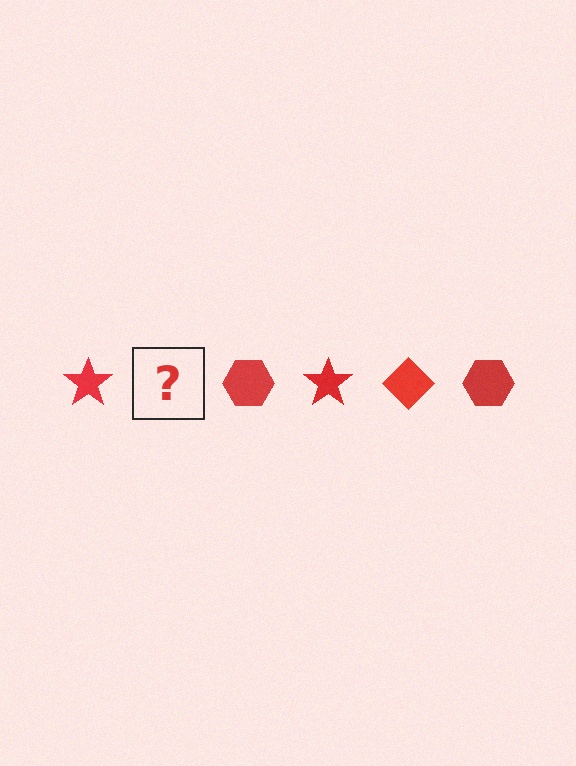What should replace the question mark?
The question mark should be replaced with a red diamond.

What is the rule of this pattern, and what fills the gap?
The rule is that the pattern cycles through star, diamond, hexagon shapes in red. The gap should be filled with a red diamond.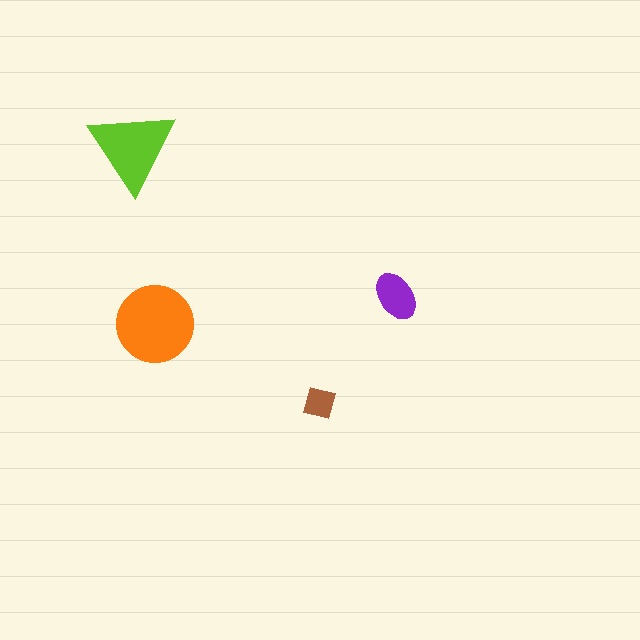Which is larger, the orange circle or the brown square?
The orange circle.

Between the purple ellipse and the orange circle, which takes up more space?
The orange circle.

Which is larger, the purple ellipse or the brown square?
The purple ellipse.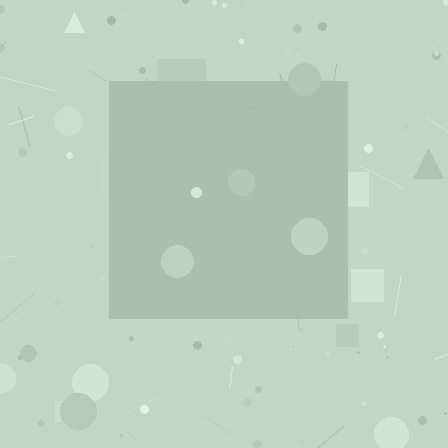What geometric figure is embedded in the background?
A square is embedded in the background.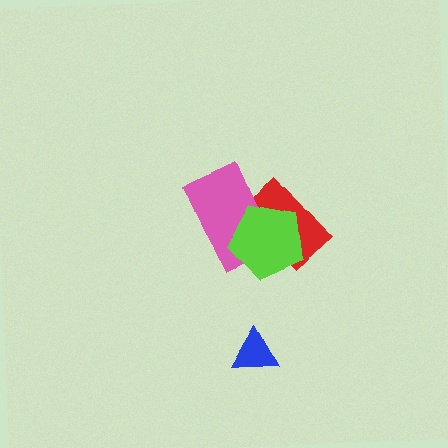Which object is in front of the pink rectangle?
The lime pentagon is in front of the pink rectangle.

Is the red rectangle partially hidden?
Yes, it is partially covered by another shape.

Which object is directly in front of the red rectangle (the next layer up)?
The pink rectangle is directly in front of the red rectangle.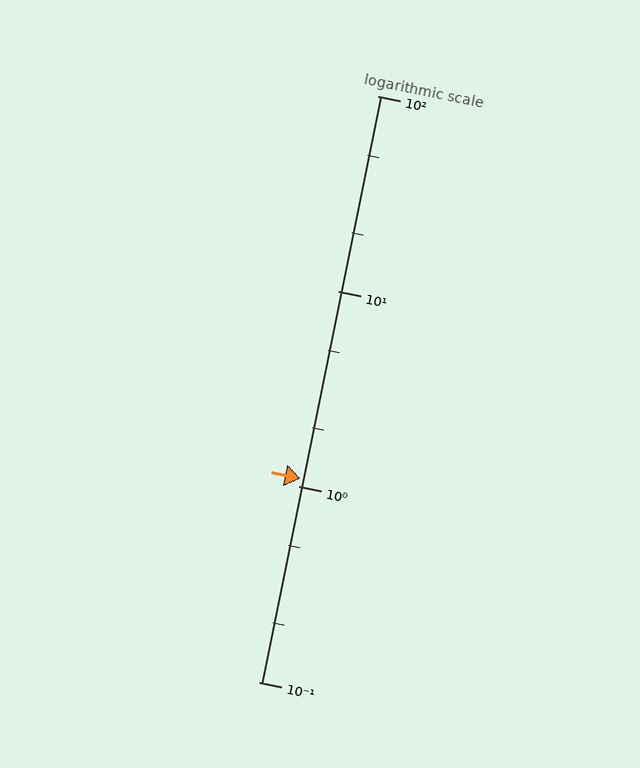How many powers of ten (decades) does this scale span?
The scale spans 3 decades, from 0.1 to 100.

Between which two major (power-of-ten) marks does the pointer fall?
The pointer is between 1 and 10.